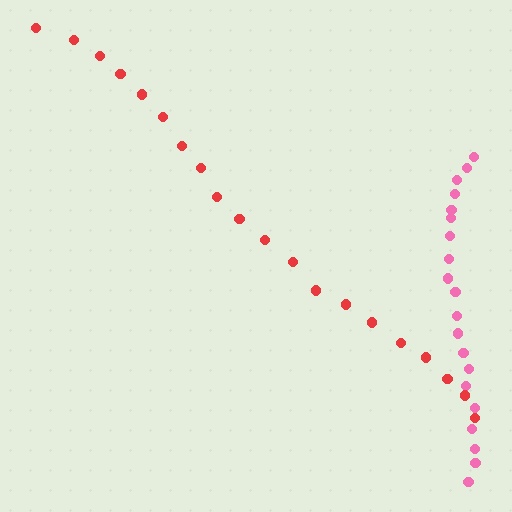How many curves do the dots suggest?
There are 2 distinct paths.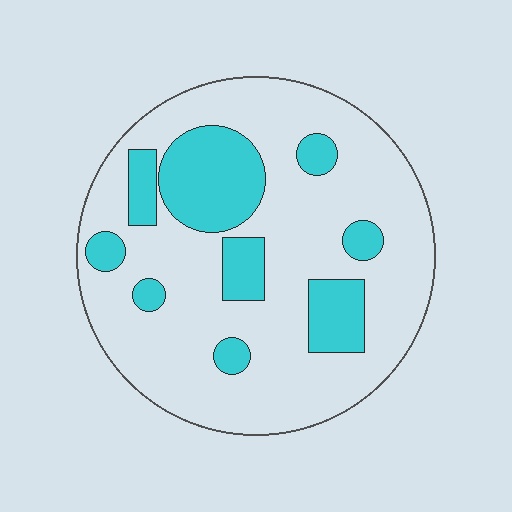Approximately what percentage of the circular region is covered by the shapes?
Approximately 25%.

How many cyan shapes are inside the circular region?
9.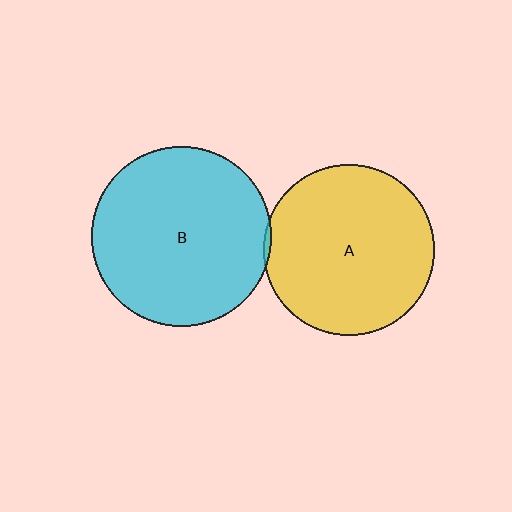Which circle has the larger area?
Circle B (cyan).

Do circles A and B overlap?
Yes.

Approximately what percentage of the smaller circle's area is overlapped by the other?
Approximately 5%.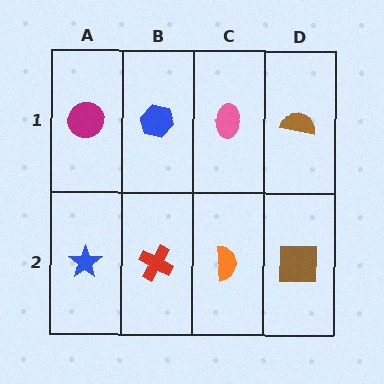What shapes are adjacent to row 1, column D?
A brown square (row 2, column D), a pink ellipse (row 1, column C).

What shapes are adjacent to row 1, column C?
An orange semicircle (row 2, column C), a blue hexagon (row 1, column B), a brown semicircle (row 1, column D).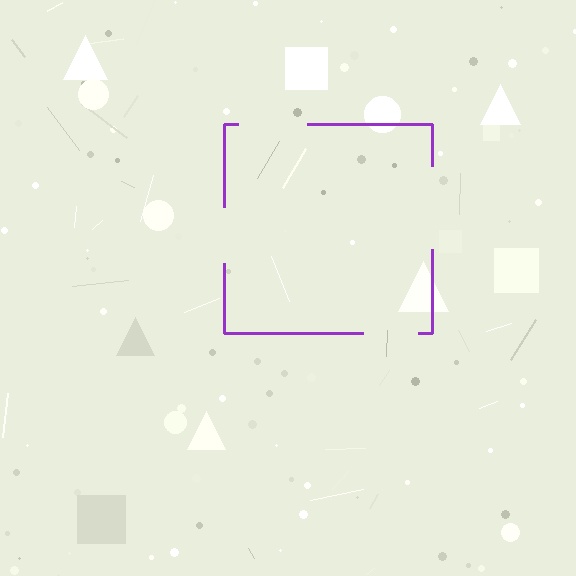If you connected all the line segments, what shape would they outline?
They would outline a square.